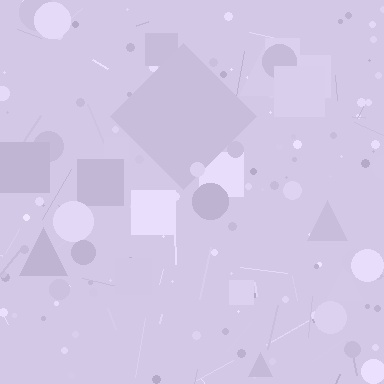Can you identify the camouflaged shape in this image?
The camouflaged shape is a diamond.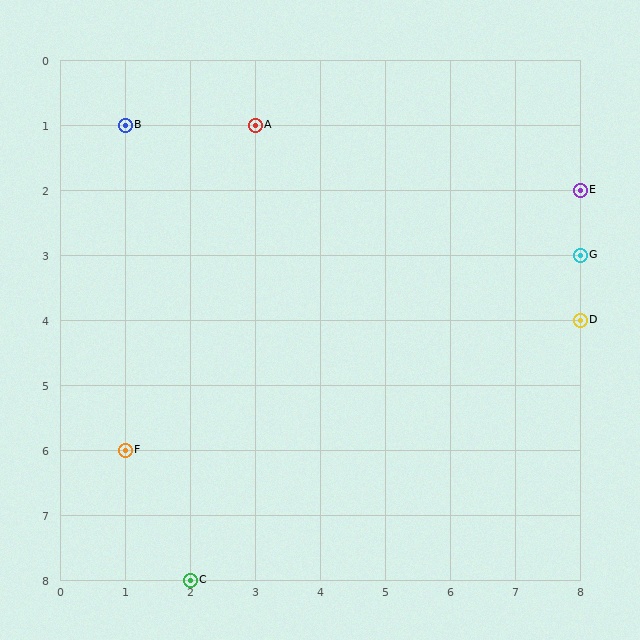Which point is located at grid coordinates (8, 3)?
Point G is at (8, 3).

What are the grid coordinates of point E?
Point E is at grid coordinates (8, 2).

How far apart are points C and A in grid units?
Points C and A are 1 column and 7 rows apart (about 7.1 grid units diagonally).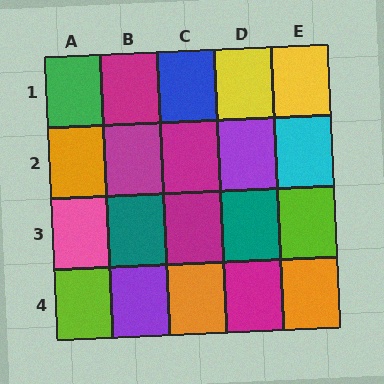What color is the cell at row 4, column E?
Orange.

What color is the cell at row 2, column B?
Magenta.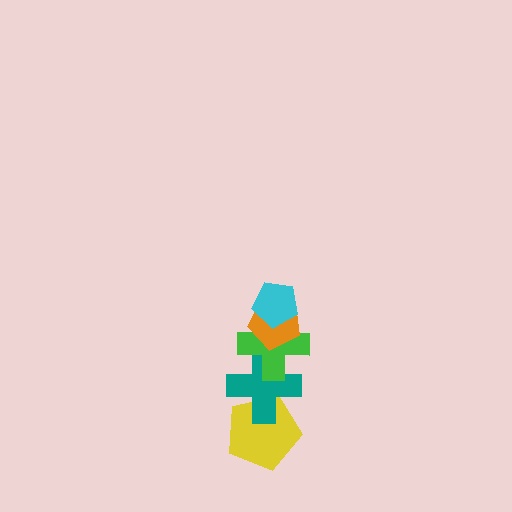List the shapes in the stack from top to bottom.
From top to bottom: the cyan pentagon, the orange pentagon, the green cross, the teal cross, the yellow pentagon.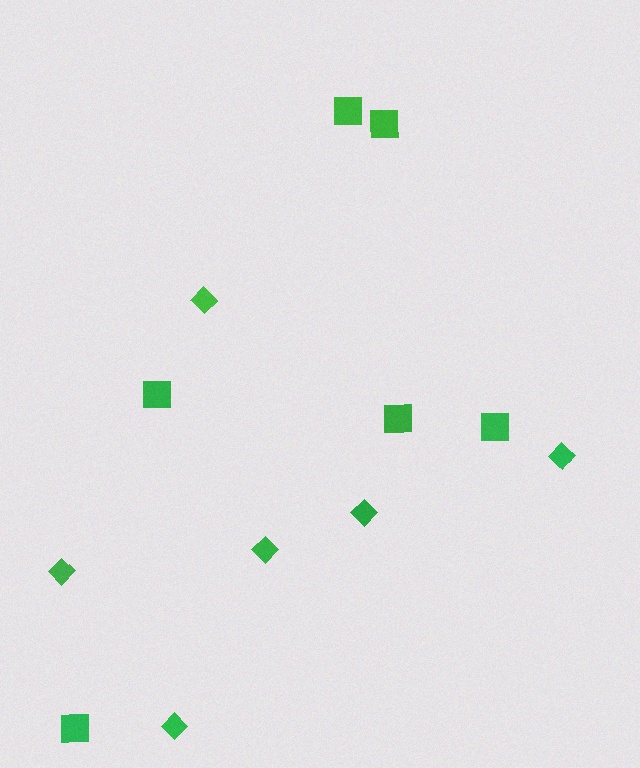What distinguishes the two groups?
There are 2 groups: one group of squares (6) and one group of diamonds (6).